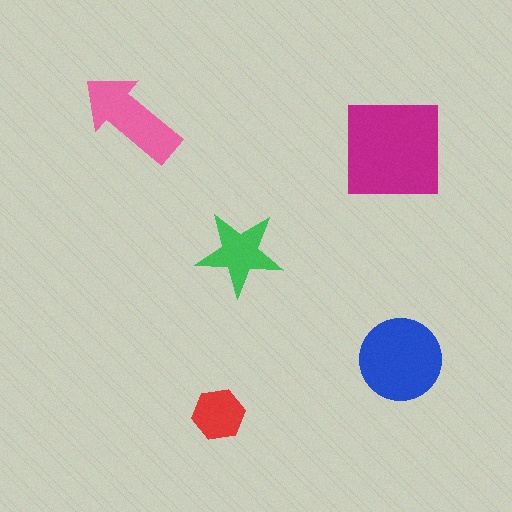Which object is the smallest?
The red hexagon.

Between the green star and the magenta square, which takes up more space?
The magenta square.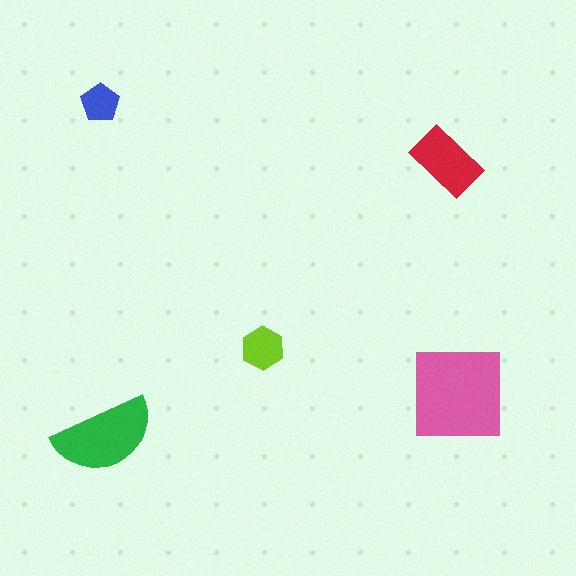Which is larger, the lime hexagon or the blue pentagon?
The lime hexagon.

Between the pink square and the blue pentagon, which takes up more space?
The pink square.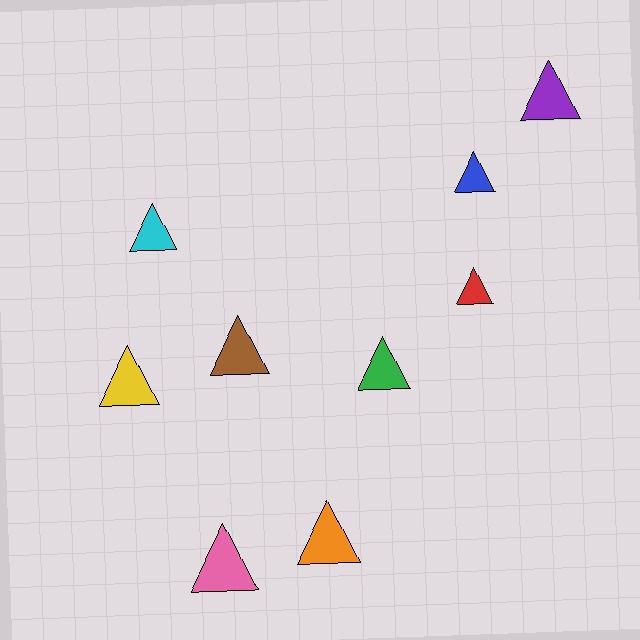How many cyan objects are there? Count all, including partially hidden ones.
There is 1 cyan object.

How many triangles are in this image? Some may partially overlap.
There are 9 triangles.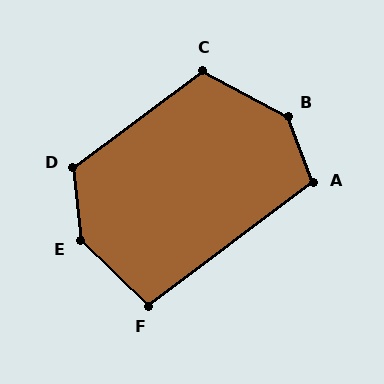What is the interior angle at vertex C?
Approximately 115 degrees (obtuse).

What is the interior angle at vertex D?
Approximately 121 degrees (obtuse).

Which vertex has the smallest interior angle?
F, at approximately 100 degrees.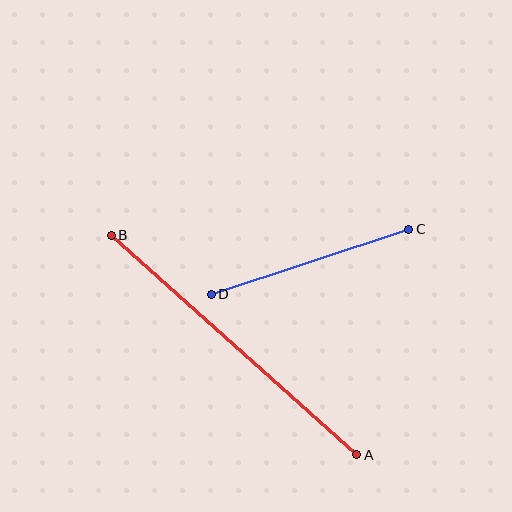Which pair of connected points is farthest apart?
Points A and B are farthest apart.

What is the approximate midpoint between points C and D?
The midpoint is at approximately (310, 262) pixels.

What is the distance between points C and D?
The distance is approximately 208 pixels.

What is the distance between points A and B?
The distance is approximately 329 pixels.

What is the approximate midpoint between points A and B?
The midpoint is at approximately (234, 345) pixels.